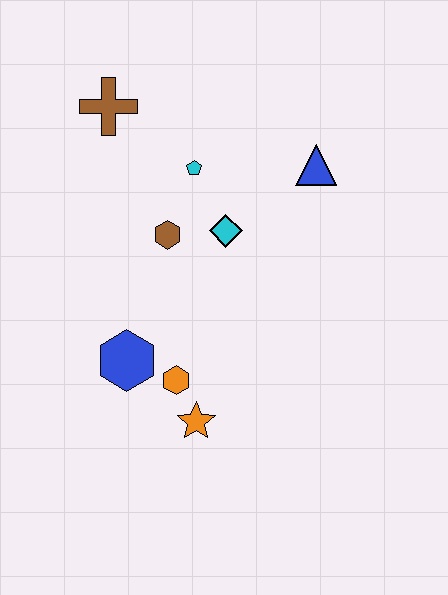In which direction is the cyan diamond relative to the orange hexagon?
The cyan diamond is above the orange hexagon.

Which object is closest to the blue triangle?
The cyan diamond is closest to the blue triangle.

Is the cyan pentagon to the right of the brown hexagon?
Yes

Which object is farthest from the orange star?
The brown cross is farthest from the orange star.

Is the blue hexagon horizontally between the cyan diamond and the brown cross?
Yes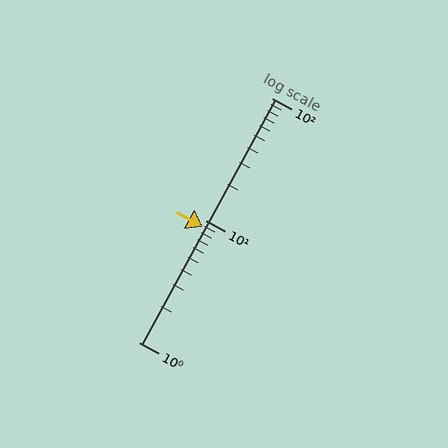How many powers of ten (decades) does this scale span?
The scale spans 2 decades, from 1 to 100.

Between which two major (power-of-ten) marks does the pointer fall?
The pointer is between 1 and 10.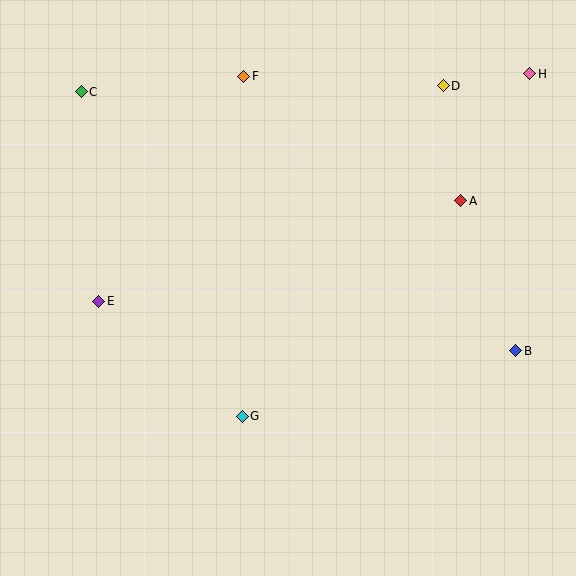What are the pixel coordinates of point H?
Point H is at (530, 74).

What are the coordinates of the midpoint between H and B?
The midpoint between H and B is at (523, 212).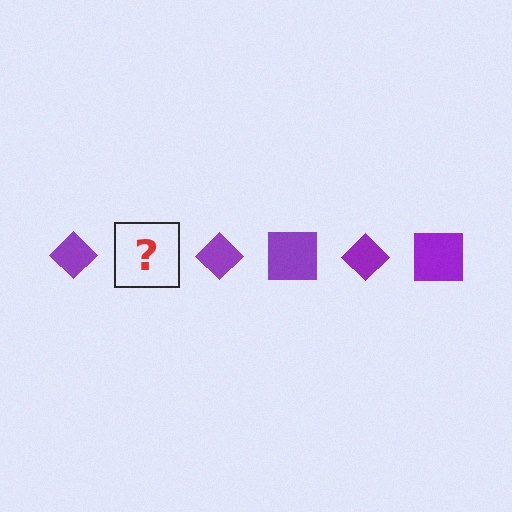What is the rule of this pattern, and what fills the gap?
The rule is that the pattern cycles through diamond, square shapes in purple. The gap should be filled with a purple square.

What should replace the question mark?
The question mark should be replaced with a purple square.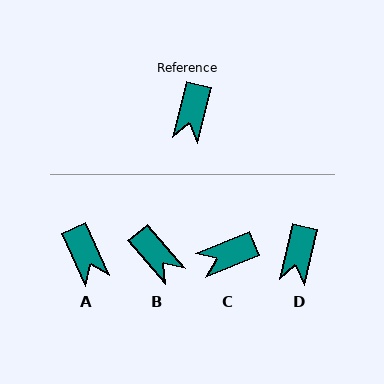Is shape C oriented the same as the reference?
No, it is off by about 55 degrees.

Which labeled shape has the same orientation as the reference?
D.